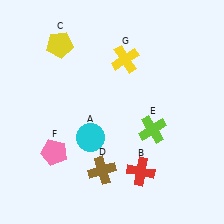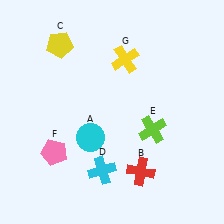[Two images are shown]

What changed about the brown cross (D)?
In Image 1, D is brown. In Image 2, it changed to cyan.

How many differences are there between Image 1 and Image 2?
There is 1 difference between the two images.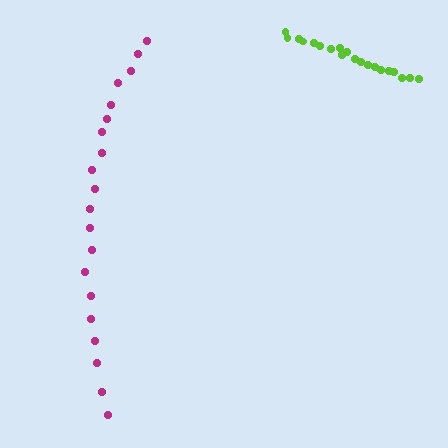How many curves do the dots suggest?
There are 2 distinct paths.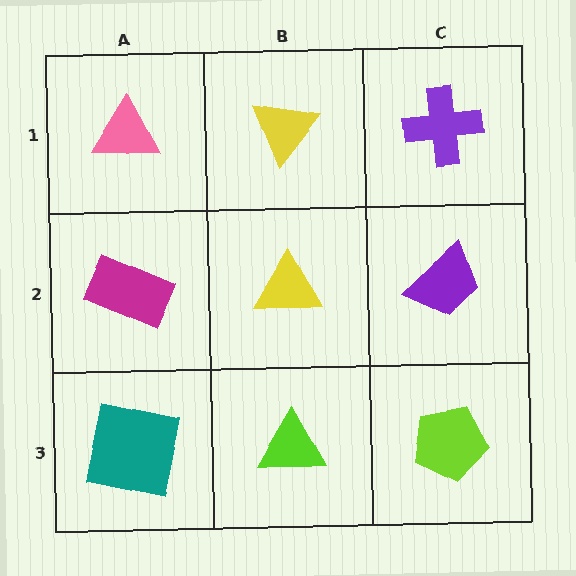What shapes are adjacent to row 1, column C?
A purple trapezoid (row 2, column C), a yellow triangle (row 1, column B).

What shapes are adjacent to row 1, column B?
A yellow triangle (row 2, column B), a pink triangle (row 1, column A), a purple cross (row 1, column C).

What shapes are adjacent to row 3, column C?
A purple trapezoid (row 2, column C), a lime triangle (row 3, column B).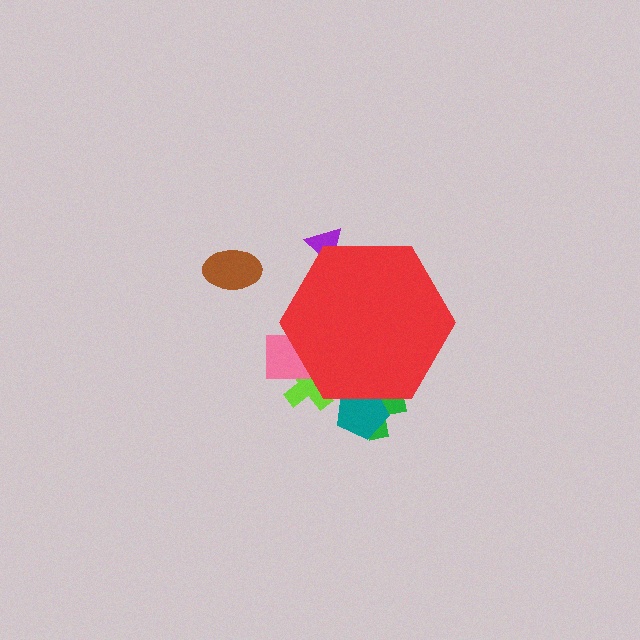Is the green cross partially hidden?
Yes, the green cross is partially hidden behind the red hexagon.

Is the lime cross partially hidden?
Yes, the lime cross is partially hidden behind the red hexagon.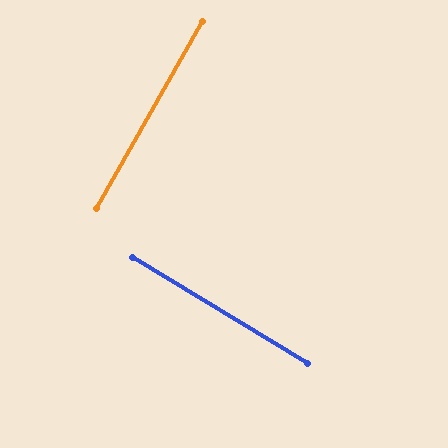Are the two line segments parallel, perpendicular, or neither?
Perpendicular — they meet at approximately 88°.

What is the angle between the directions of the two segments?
Approximately 88 degrees.